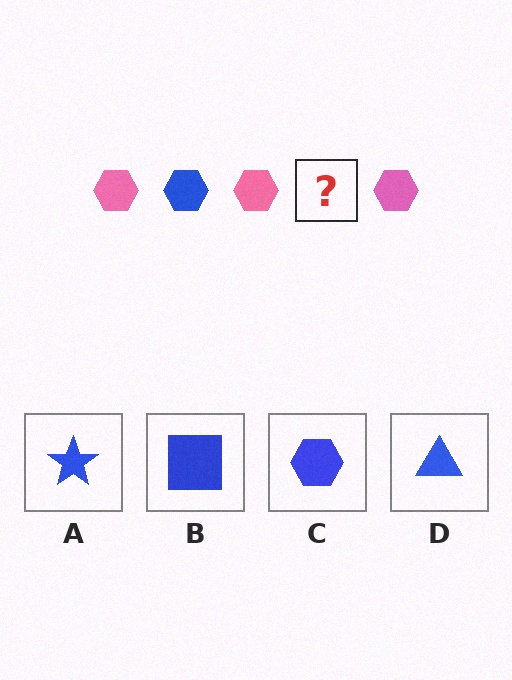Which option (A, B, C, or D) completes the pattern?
C.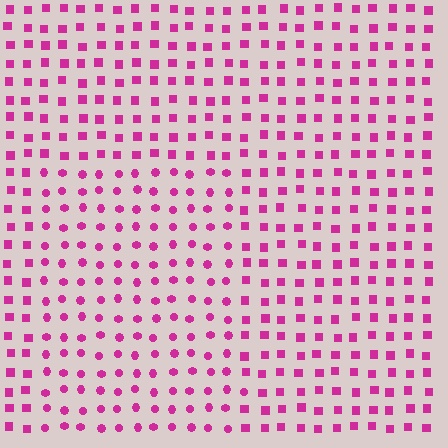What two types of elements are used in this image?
The image uses circles inside the rectangle region and squares outside it.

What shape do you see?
I see a rectangle.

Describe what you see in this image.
The image is filled with small magenta elements arranged in a uniform grid. A rectangle-shaped region contains circles, while the surrounding area contains squares. The boundary is defined purely by the change in element shape.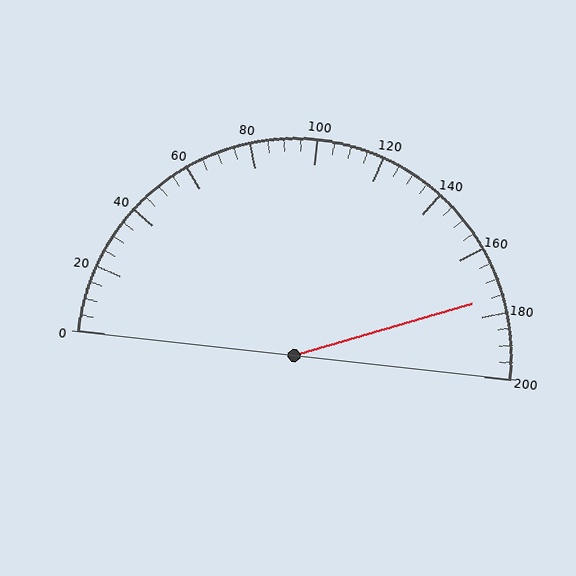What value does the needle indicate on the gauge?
The needle indicates approximately 175.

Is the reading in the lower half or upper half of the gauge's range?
The reading is in the upper half of the range (0 to 200).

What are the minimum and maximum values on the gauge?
The gauge ranges from 0 to 200.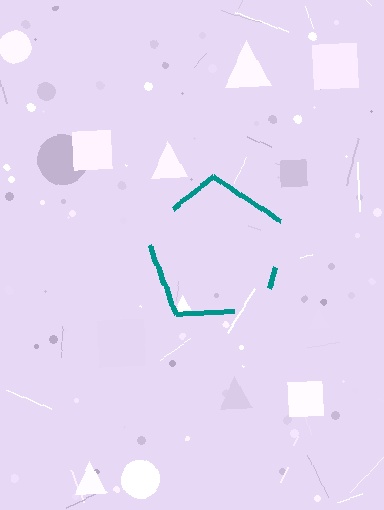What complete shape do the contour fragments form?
The contour fragments form a pentagon.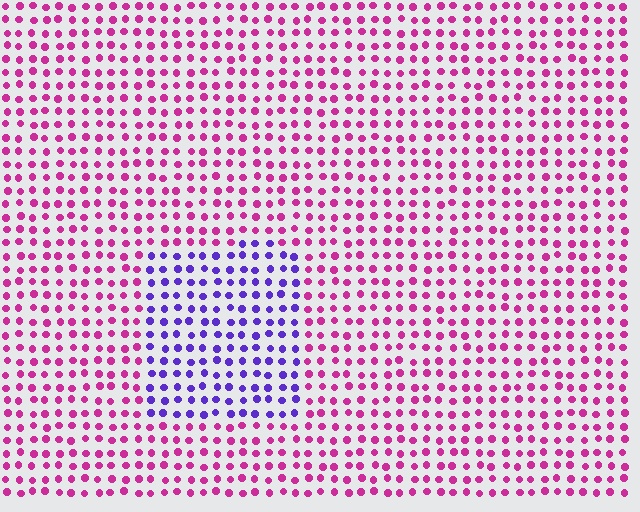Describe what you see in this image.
The image is filled with small magenta elements in a uniform arrangement. A rectangle-shaped region is visible where the elements are tinted to a slightly different hue, forming a subtle color boundary.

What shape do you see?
I see a rectangle.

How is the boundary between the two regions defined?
The boundary is defined purely by a slight shift in hue (about 61 degrees). Spacing, size, and orientation are identical on both sides.